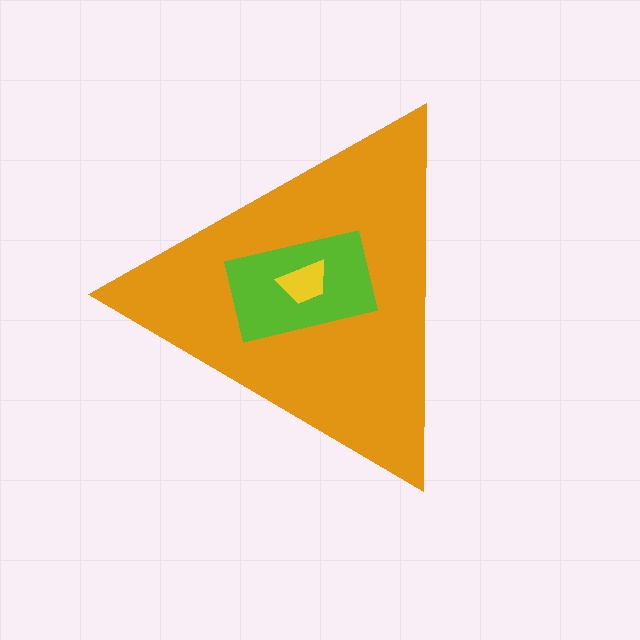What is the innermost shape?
The yellow trapezoid.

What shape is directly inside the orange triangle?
The lime rectangle.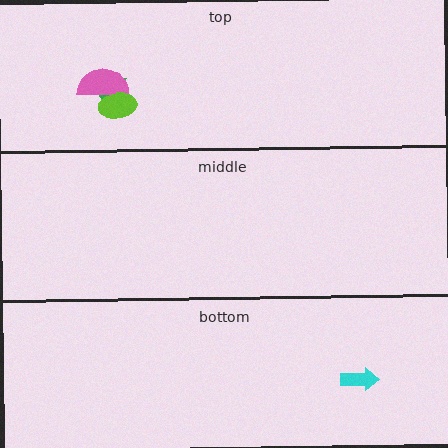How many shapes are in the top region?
3.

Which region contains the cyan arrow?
The bottom region.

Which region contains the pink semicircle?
The top region.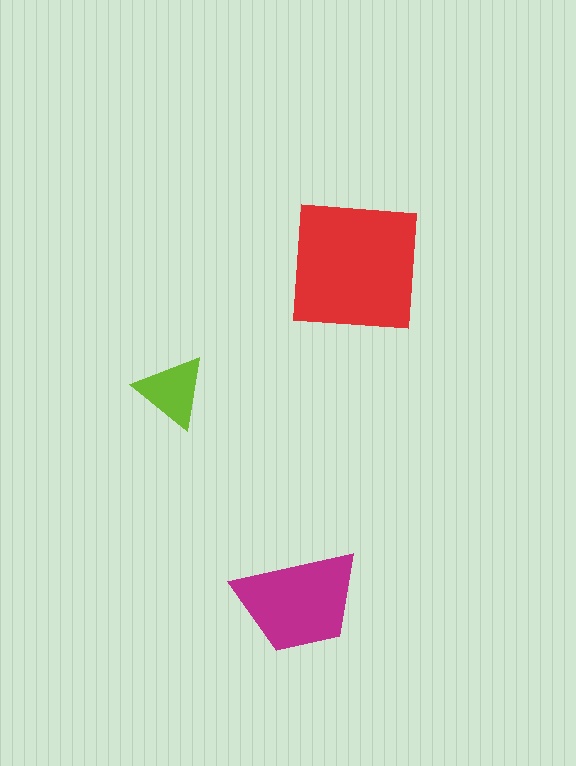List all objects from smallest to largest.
The lime triangle, the magenta trapezoid, the red square.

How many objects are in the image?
There are 3 objects in the image.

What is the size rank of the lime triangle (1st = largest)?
3rd.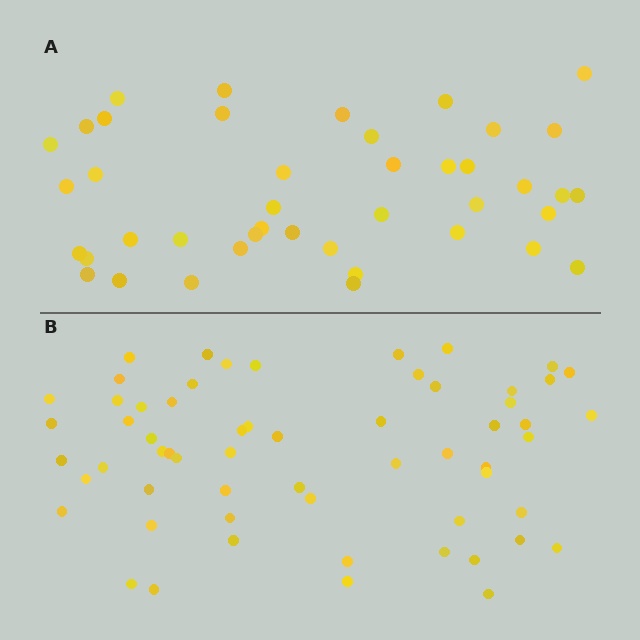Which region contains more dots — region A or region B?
Region B (the bottom region) has more dots.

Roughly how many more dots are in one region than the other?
Region B has approximately 20 more dots than region A.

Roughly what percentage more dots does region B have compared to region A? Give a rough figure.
About 45% more.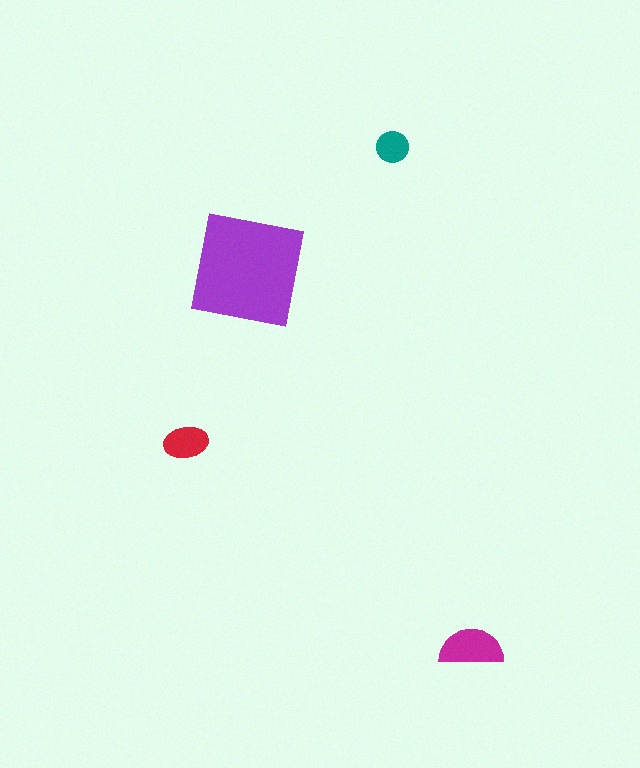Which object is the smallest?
The teal circle.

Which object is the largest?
The purple square.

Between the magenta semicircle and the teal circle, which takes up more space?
The magenta semicircle.